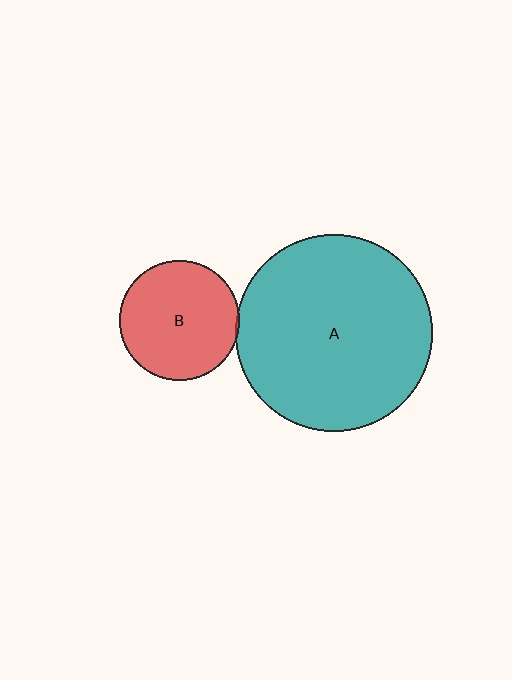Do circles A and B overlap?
Yes.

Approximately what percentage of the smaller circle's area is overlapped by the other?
Approximately 5%.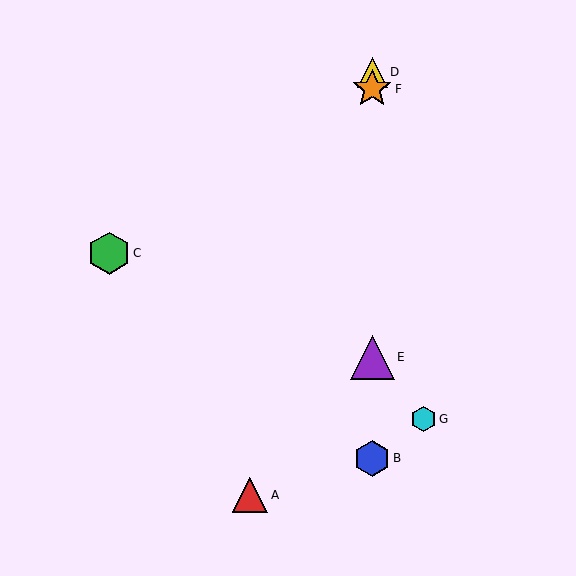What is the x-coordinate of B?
Object B is at x≈372.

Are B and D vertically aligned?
Yes, both are at x≈372.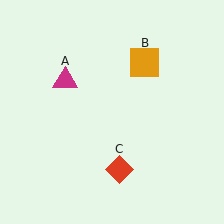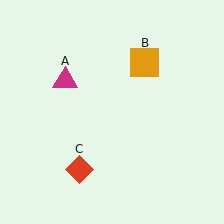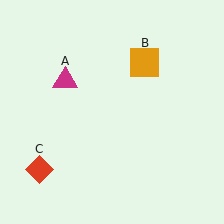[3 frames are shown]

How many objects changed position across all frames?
1 object changed position: red diamond (object C).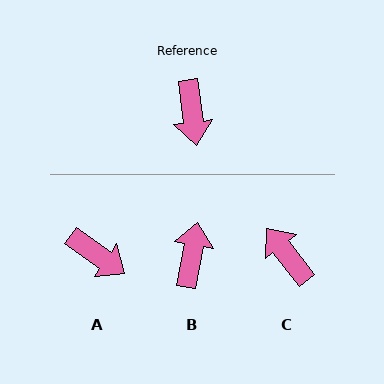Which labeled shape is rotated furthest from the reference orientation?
B, about 163 degrees away.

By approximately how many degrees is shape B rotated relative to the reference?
Approximately 163 degrees counter-clockwise.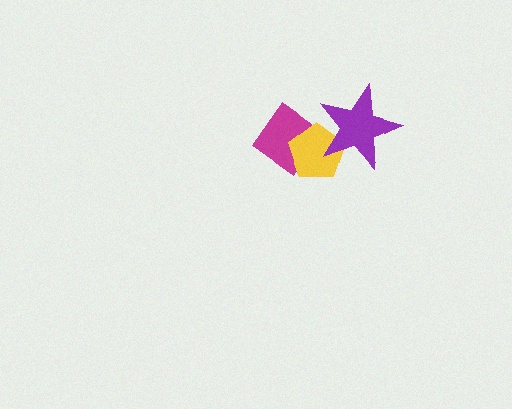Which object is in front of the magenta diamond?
The yellow pentagon is in front of the magenta diamond.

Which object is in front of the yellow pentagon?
The purple star is in front of the yellow pentagon.